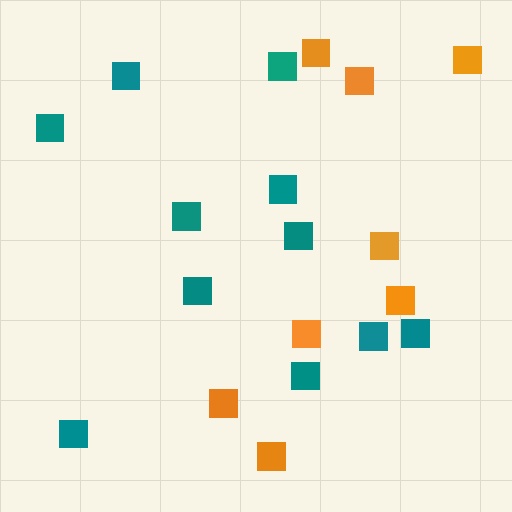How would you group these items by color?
There are 2 groups: one group of teal squares (11) and one group of orange squares (8).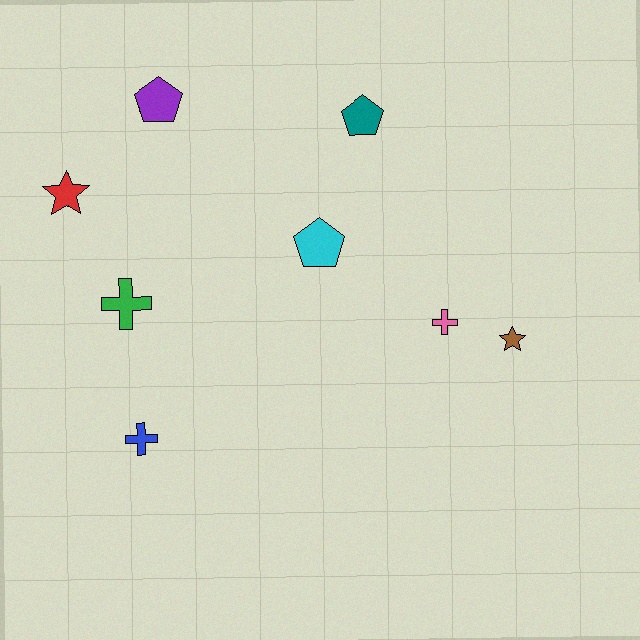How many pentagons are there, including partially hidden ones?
There are 3 pentagons.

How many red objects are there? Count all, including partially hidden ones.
There is 1 red object.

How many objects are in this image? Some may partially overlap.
There are 8 objects.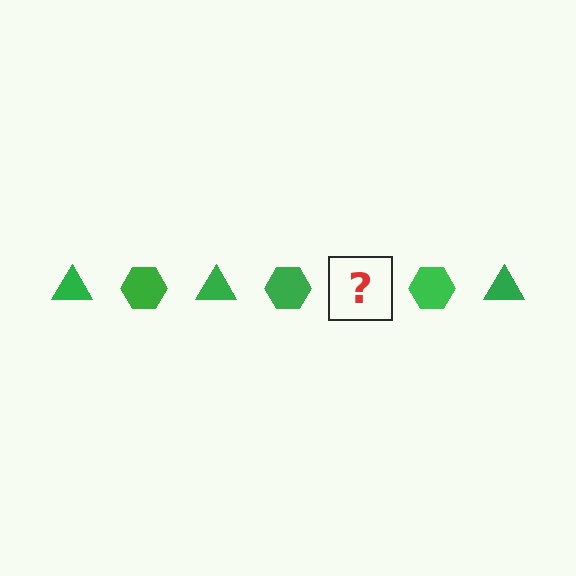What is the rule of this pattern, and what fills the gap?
The rule is that the pattern cycles through triangle, hexagon shapes in green. The gap should be filled with a green triangle.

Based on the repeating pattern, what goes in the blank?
The blank should be a green triangle.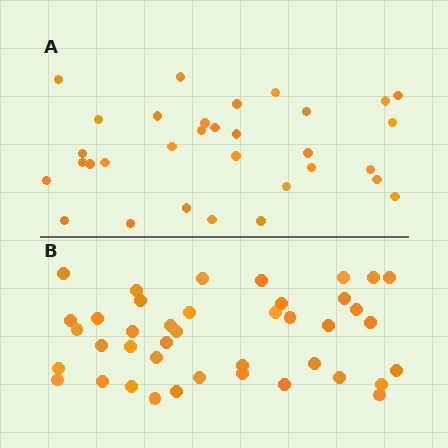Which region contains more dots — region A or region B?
Region B (the bottom region) has more dots.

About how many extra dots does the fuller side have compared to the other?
Region B has roughly 8 or so more dots than region A.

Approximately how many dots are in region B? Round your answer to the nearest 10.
About 40 dots. (The exact count is 41, which rounds to 40.)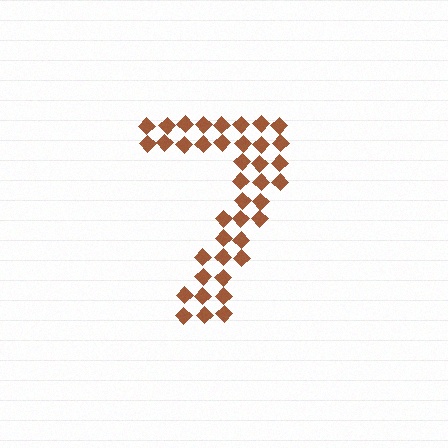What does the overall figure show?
The overall figure shows the digit 7.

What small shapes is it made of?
It is made of small diamonds.